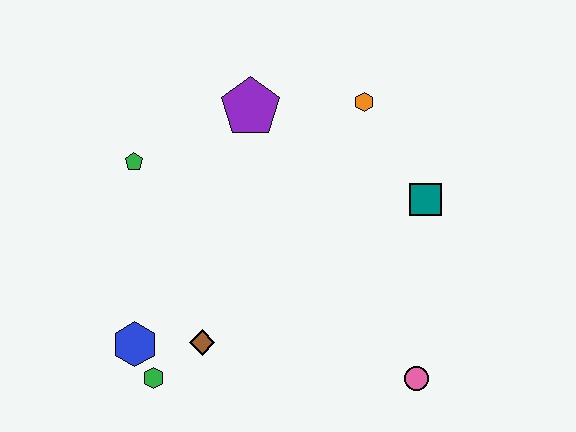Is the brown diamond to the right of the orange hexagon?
No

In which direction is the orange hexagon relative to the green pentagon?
The orange hexagon is to the right of the green pentagon.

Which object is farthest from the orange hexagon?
The green hexagon is farthest from the orange hexagon.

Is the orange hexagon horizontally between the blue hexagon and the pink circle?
Yes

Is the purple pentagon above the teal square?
Yes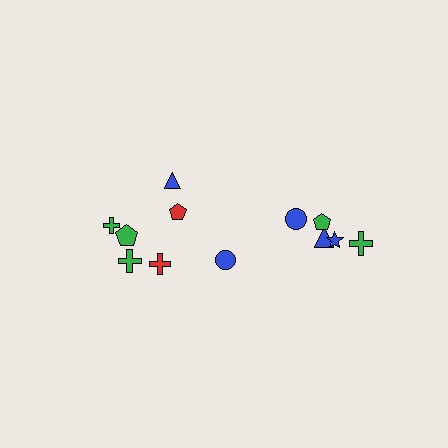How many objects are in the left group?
There are 7 objects.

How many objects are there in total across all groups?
There are 12 objects.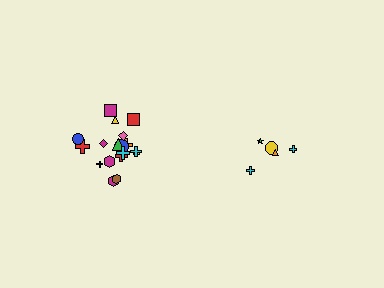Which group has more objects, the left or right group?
The left group.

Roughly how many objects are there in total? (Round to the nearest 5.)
Roughly 25 objects in total.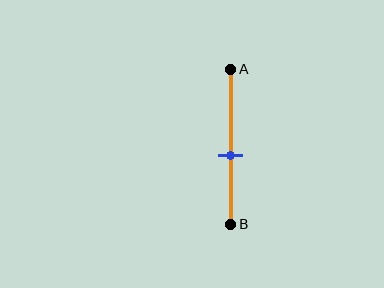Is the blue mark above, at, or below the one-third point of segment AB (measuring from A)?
The blue mark is below the one-third point of segment AB.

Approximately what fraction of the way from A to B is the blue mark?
The blue mark is approximately 55% of the way from A to B.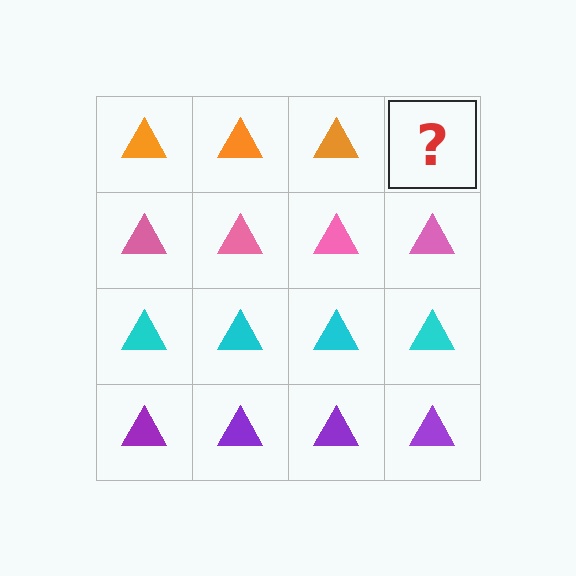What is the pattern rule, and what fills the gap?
The rule is that each row has a consistent color. The gap should be filled with an orange triangle.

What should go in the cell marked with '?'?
The missing cell should contain an orange triangle.